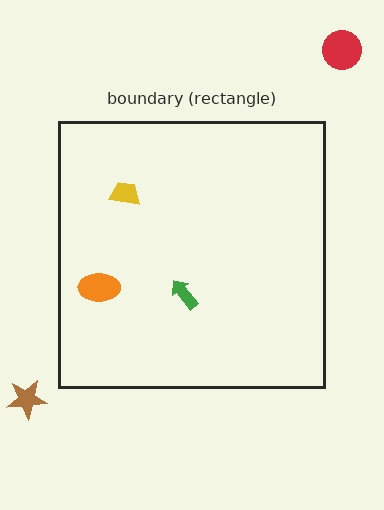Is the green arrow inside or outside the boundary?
Inside.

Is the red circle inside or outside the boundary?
Outside.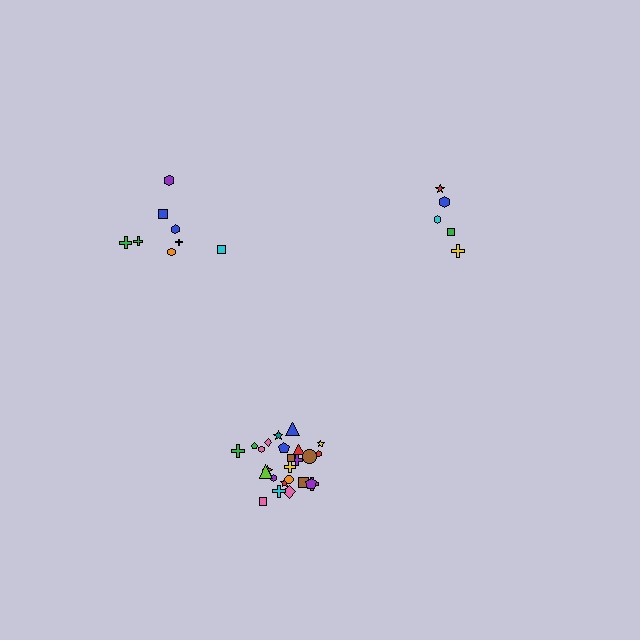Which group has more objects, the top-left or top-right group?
The top-left group.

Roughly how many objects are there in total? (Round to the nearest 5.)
Roughly 40 objects in total.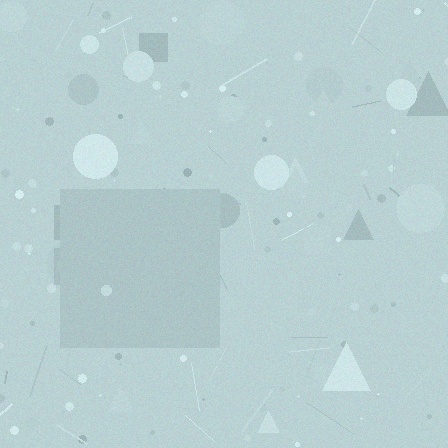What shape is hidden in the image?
A square is hidden in the image.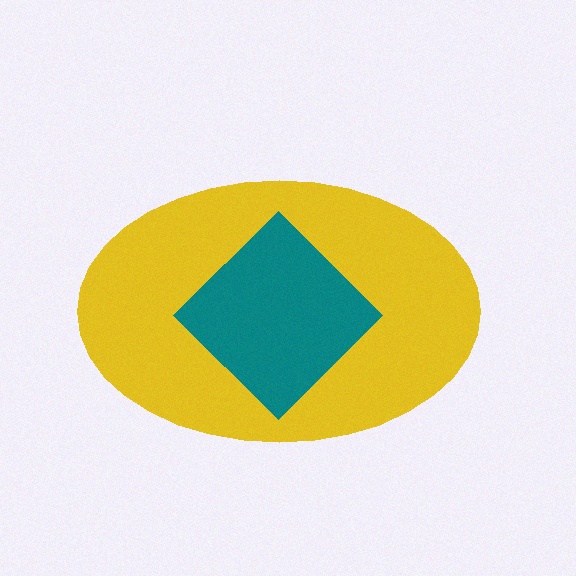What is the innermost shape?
The teal diamond.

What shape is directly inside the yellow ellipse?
The teal diamond.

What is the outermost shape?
The yellow ellipse.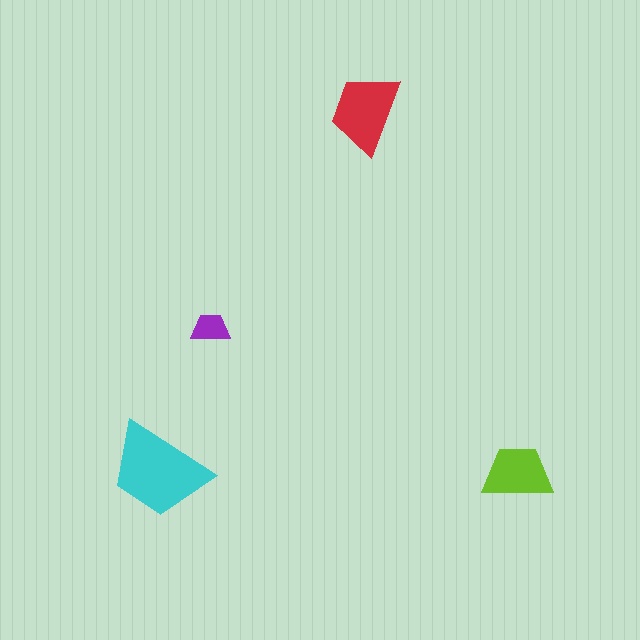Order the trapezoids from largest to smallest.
the cyan one, the red one, the lime one, the purple one.